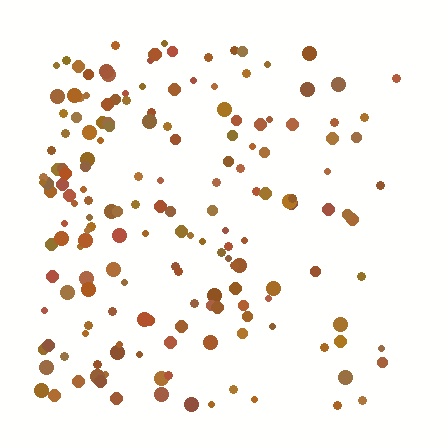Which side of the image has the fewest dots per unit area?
The right.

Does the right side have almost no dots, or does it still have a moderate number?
Still a moderate number, just noticeably fewer than the left.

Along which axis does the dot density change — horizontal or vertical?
Horizontal.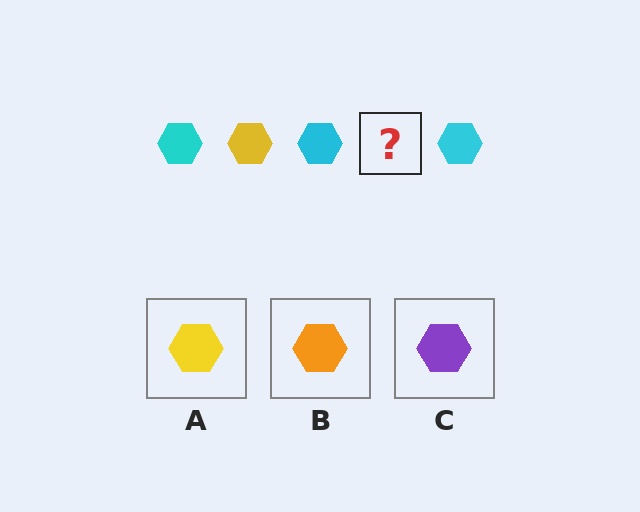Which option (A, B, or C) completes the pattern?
A.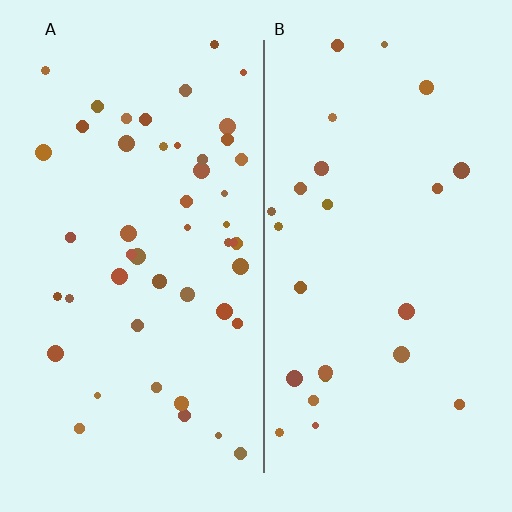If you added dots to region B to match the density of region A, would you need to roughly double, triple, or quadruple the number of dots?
Approximately double.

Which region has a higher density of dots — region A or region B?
A (the left).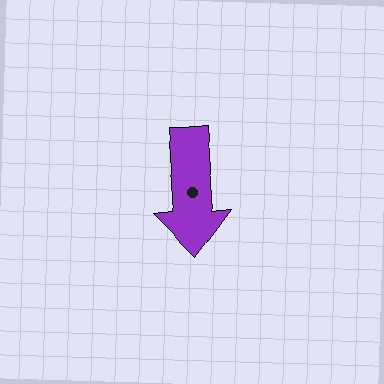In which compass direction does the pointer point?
South.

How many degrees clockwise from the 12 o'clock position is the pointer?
Approximately 176 degrees.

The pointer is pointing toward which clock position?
Roughly 6 o'clock.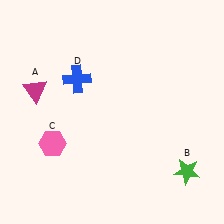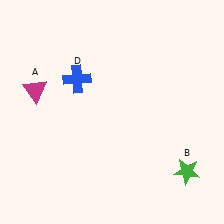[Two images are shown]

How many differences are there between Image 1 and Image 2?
There is 1 difference between the two images.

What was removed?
The pink hexagon (C) was removed in Image 2.